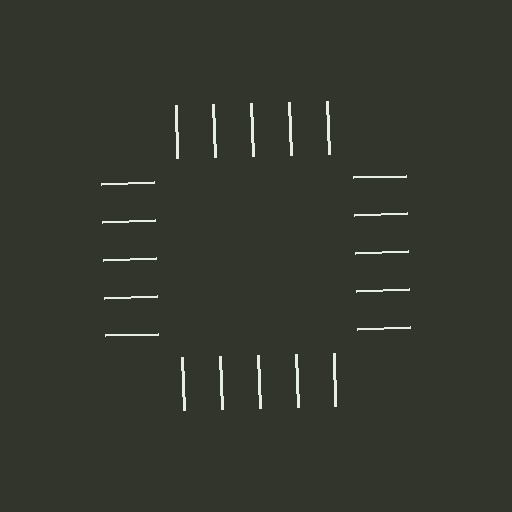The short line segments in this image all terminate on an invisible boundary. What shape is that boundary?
An illusory square — the line segments terminate on its edges but no continuous stroke is drawn.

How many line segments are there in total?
20 — 5 along each of the 4 edges.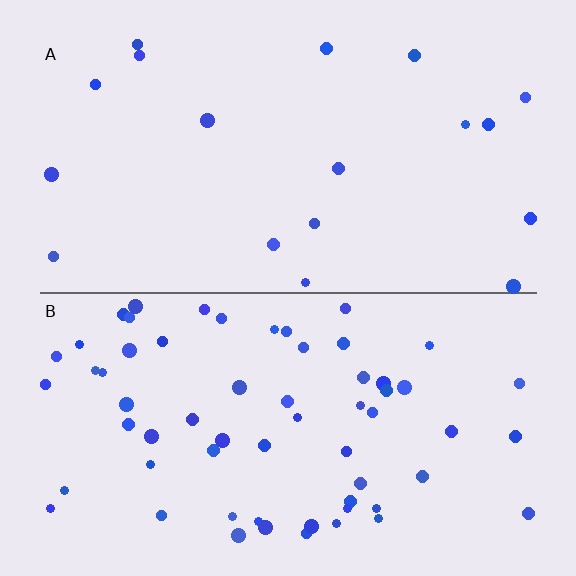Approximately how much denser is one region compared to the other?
Approximately 3.4× — region B over region A.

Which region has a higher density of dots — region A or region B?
B (the bottom).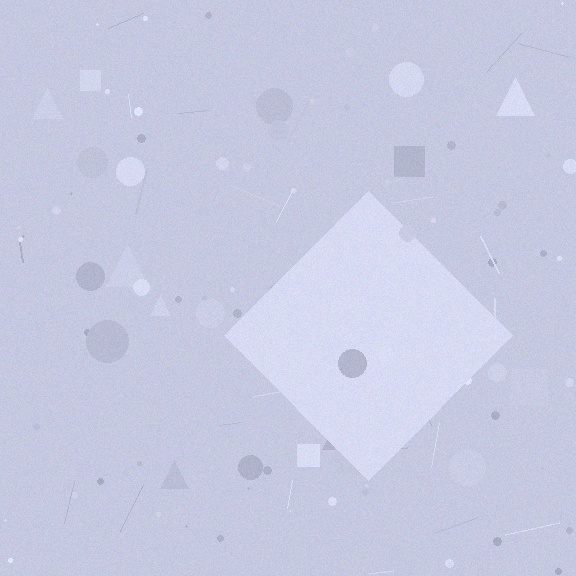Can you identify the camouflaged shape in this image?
The camouflaged shape is a diamond.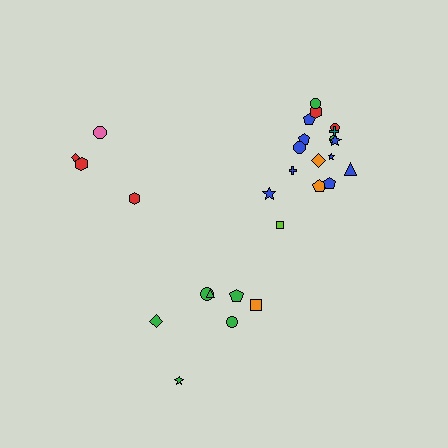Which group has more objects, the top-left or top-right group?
The top-right group.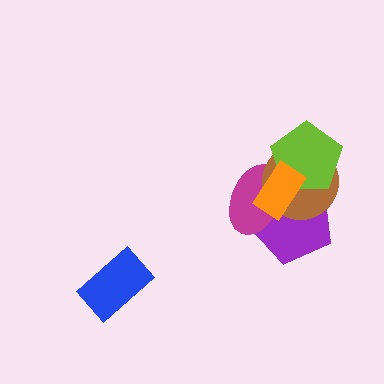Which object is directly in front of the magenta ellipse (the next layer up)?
The brown circle is directly in front of the magenta ellipse.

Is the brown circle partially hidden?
Yes, it is partially covered by another shape.